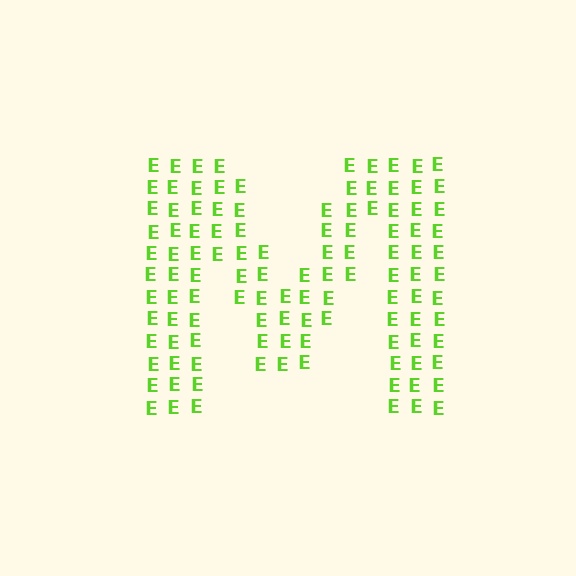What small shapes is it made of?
It is made of small letter E's.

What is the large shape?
The large shape is the letter M.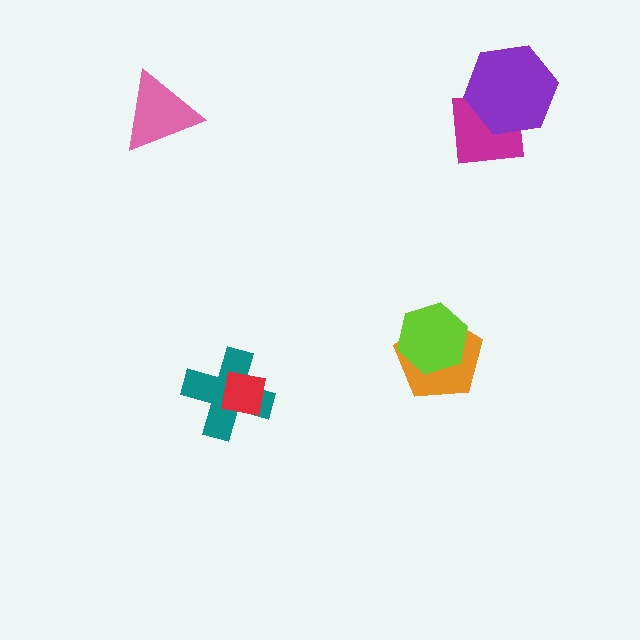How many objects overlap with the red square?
1 object overlaps with the red square.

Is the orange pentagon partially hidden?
Yes, it is partially covered by another shape.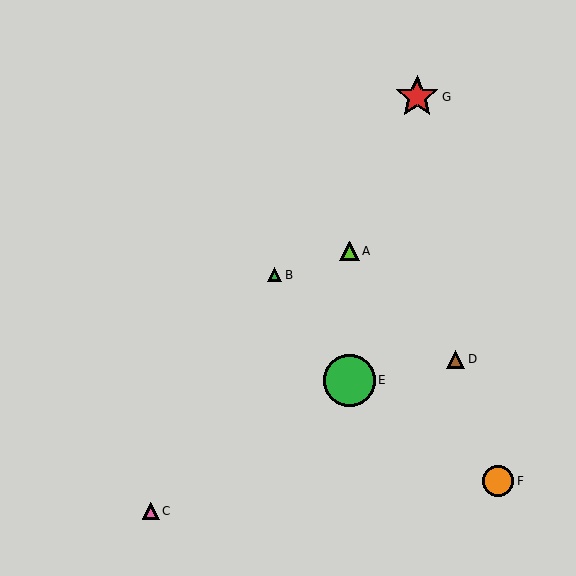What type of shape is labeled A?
Shape A is a lime triangle.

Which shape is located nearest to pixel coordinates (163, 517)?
The pink triangle (labeled C) at (151, 511) is nearest to that location.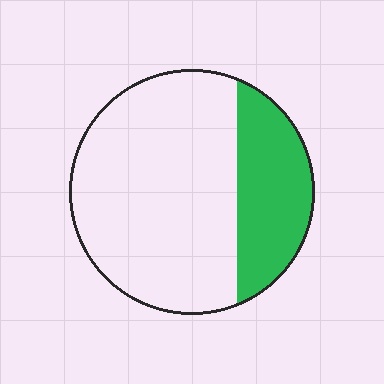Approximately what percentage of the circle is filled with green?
Approximately 25%.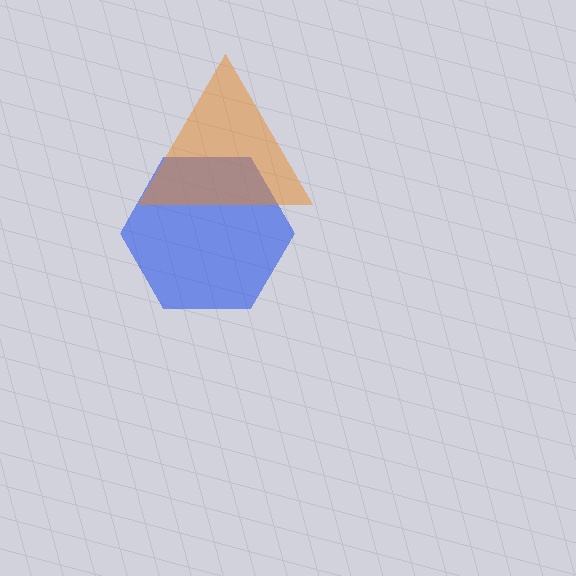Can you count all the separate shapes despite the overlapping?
Yes, there are 2 separate shapes.